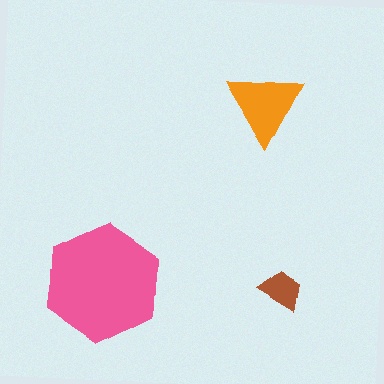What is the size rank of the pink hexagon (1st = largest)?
1st.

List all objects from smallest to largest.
The brown trapezoid, the orange triangle, the pink hexagon.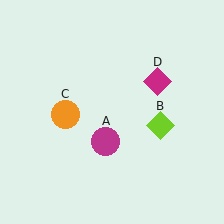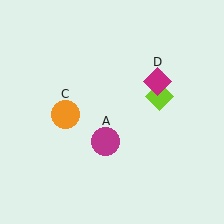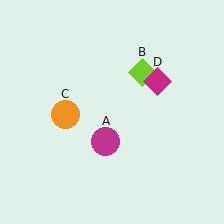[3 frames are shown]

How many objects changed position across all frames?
1 object changed position: lime diamond (object B).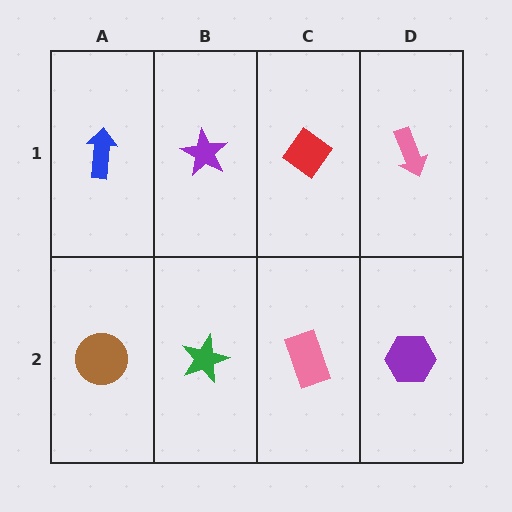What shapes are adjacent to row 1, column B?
A green star (row 2, column B), a blue arrow (row 1, column A), a red diamond (row 1, column C).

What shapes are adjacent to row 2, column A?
A blue arrow (row 1, column A), a green star (row 2, column B).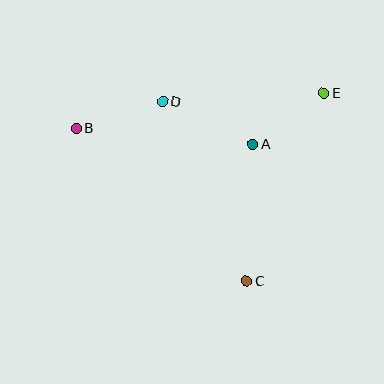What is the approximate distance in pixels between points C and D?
The distance between C and D is approximately 198 pixels.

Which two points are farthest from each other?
Points B and E are farthest from each other.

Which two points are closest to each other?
Points A and E are closest to each other.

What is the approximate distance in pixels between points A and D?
The distance between A and D is approximately 100 pixels.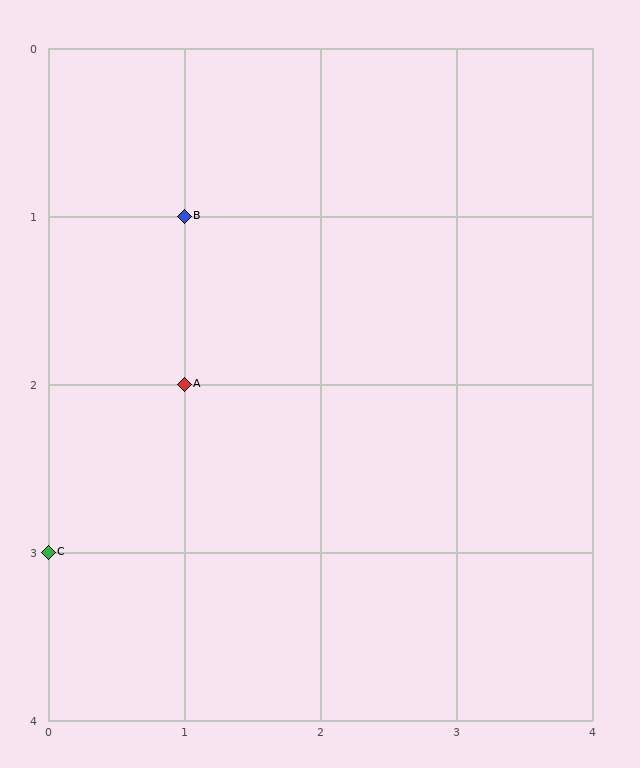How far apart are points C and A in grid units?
Points C and A are 1 column and 1 row apart (about 1.4 grid units diagonally).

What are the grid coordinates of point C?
Point C is at grid coordinates (0, 3).